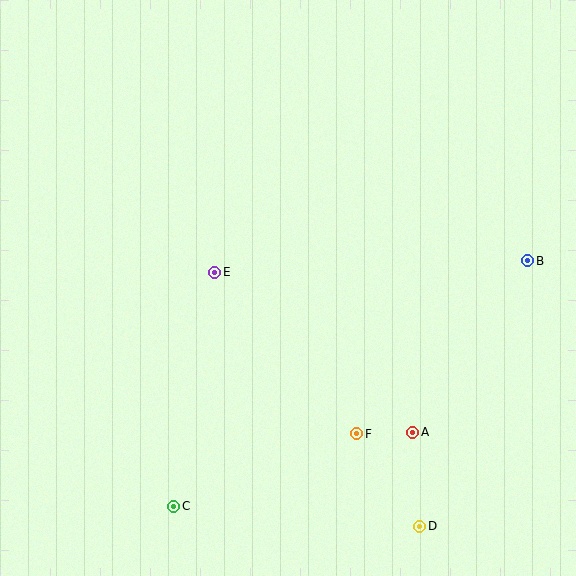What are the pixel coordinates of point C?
Point C is at (174, 506).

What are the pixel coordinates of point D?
Point D is at (420, 526).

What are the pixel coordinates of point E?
Point E is at (215, 272).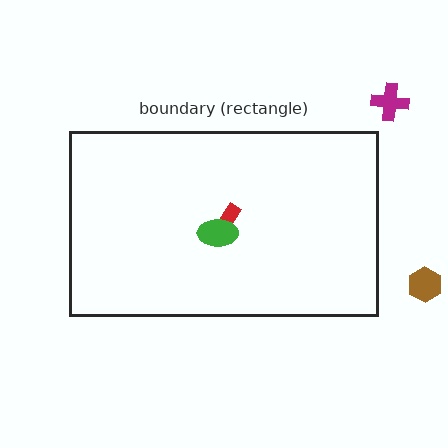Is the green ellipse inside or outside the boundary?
Inside.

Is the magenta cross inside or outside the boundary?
Outside.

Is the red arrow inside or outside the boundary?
Inside.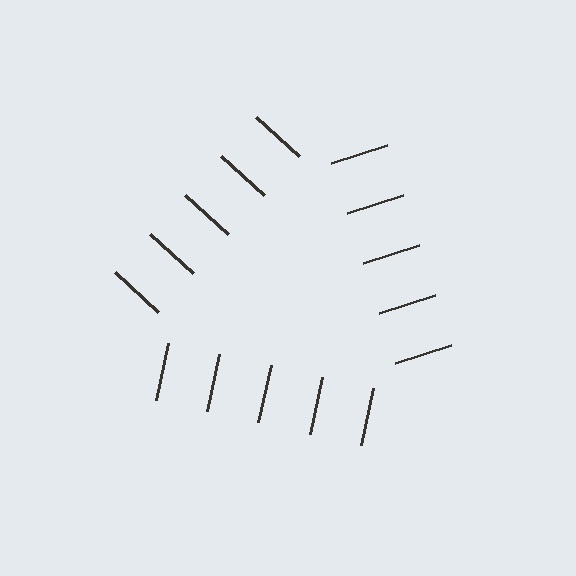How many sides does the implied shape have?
3 sides — the line-ends trace a triangle.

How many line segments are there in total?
15 — 5 along each of the 3 edges.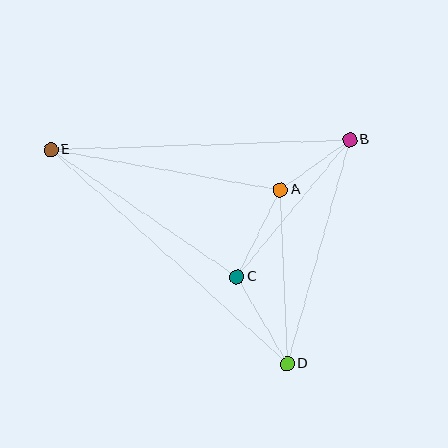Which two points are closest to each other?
Points A and B are closest to each other.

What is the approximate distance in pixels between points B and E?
The distance between B and E is approximately 299 pixels.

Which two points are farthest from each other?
Points D and E are farthest from each other.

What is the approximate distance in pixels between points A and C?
The distance between A and C is approximately 97 pixels.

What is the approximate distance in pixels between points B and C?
The distance between B and C is approximately 177 pixels.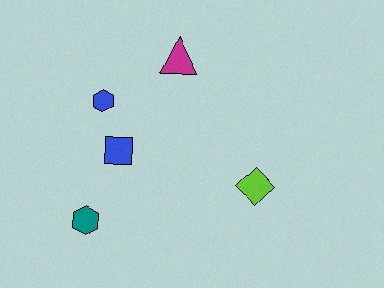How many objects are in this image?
There are 5 objects.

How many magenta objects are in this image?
There is 1 magenta object.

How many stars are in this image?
There are no stars.